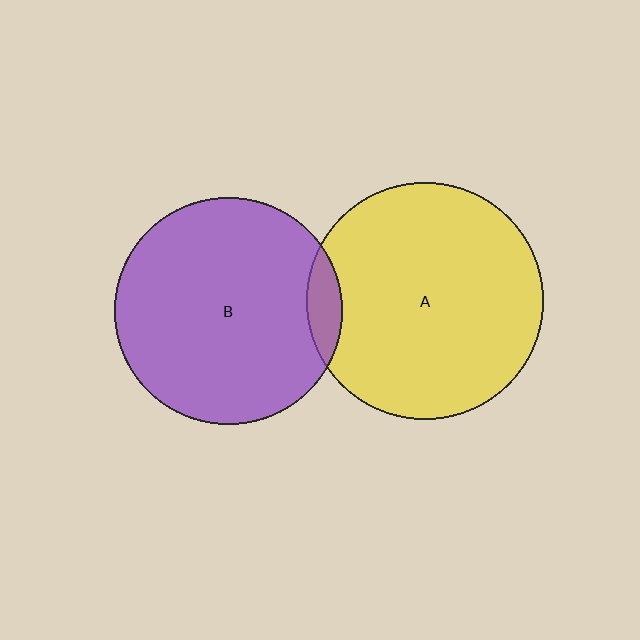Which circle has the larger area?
Circle A (yellow).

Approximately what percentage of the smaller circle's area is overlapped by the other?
Approximately 5%.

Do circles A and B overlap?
Yes.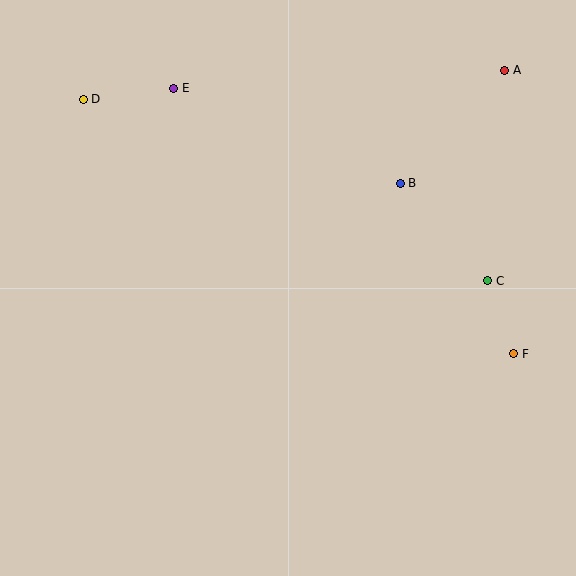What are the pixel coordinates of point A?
Point A is at (505, 70).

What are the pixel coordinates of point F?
Point F is at (514, 354).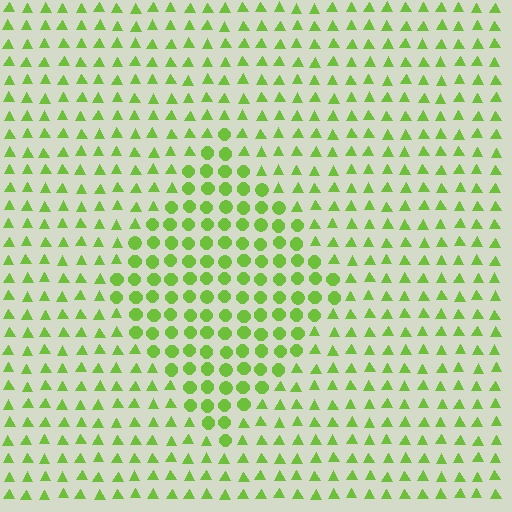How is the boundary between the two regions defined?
The boundary is defined by a change in element shape: circles inside vs. triangles outside. All elements share the same color and spacing.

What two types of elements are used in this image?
The image uses circles inside the diamond region and triangles outside it.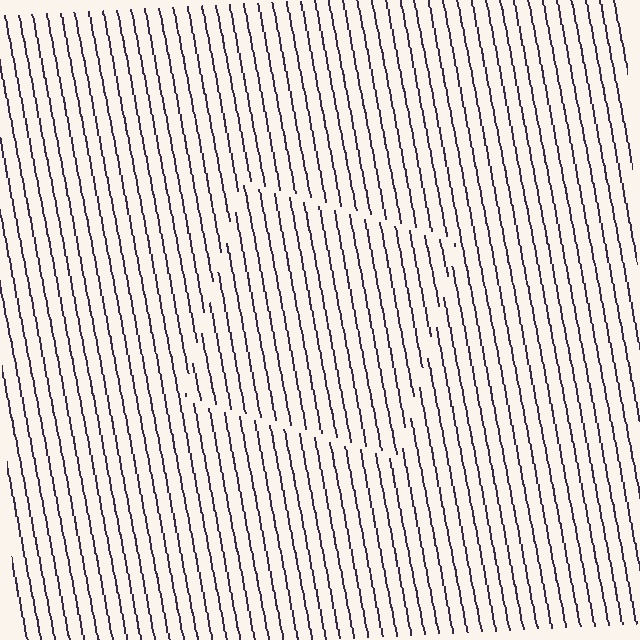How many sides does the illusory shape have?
4 sides — the line-ends trace a square.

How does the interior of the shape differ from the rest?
The interior of the shape contains the same grating, shifted by half a period — the contour is defined by the phase discontinuity where line-ends from the inner and outer gratings abut.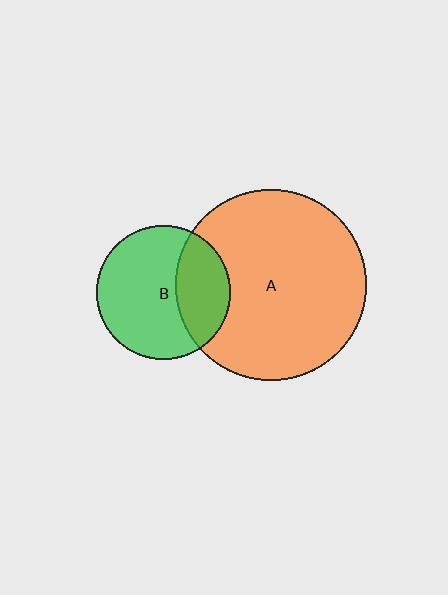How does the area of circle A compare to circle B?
Approximately 2.0 times.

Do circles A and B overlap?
Yes.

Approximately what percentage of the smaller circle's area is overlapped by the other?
Approximately 30%.